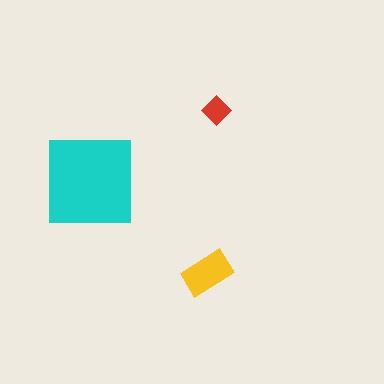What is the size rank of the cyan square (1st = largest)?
1st.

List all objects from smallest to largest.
The red diamond, the yellow rectangle, the cyan square.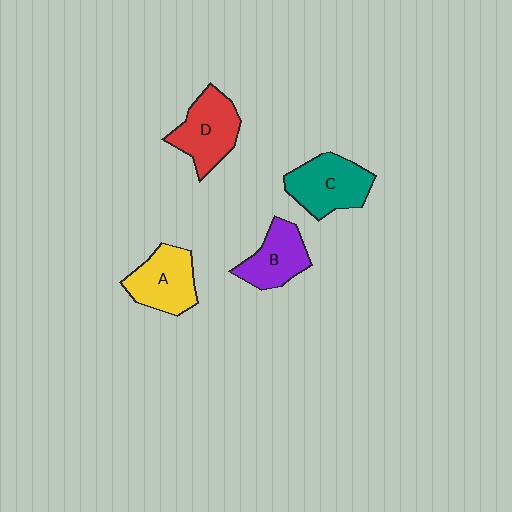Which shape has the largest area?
Shape C (teal).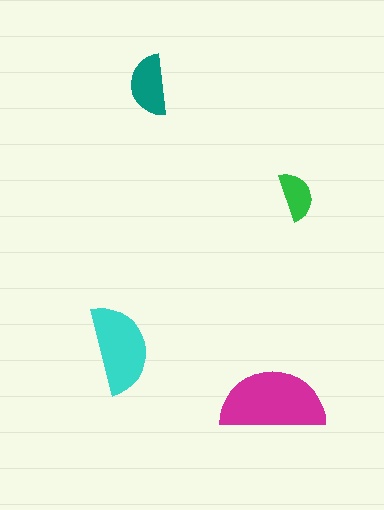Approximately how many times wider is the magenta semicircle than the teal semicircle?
About 1.5 times wider.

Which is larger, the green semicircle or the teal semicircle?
The teal one.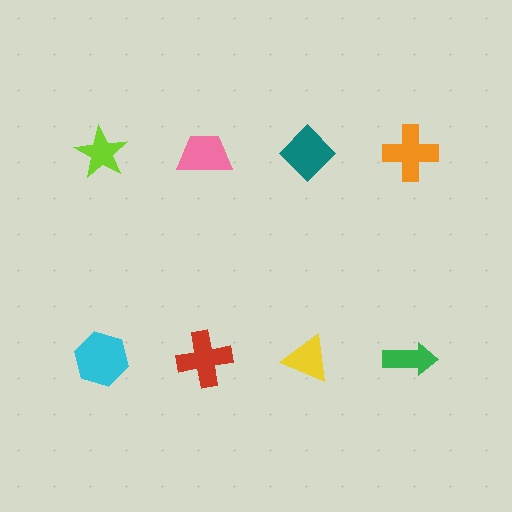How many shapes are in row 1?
4 shapes.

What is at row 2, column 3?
A yellow triangle.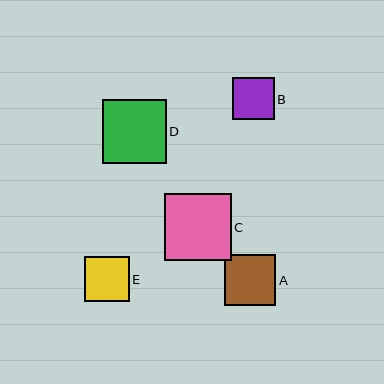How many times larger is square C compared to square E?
Square C is approximately 1.5 times the size of square E.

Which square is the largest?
Square C is the largest with a size of approximately 67 pixels.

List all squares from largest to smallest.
From largest to smallest: C, D, A, E, B.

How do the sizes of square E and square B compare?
Square E and square B are approximately the same size.